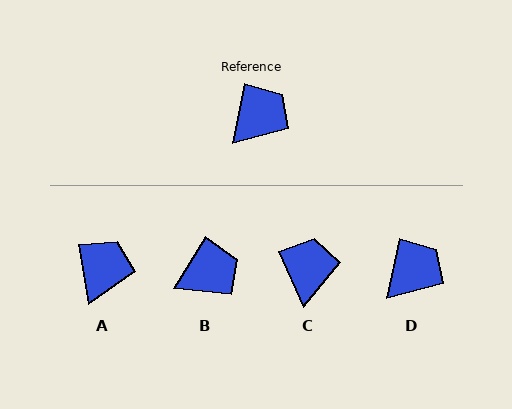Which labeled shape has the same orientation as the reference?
D.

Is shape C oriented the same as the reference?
No, it is off by about 36 degrees.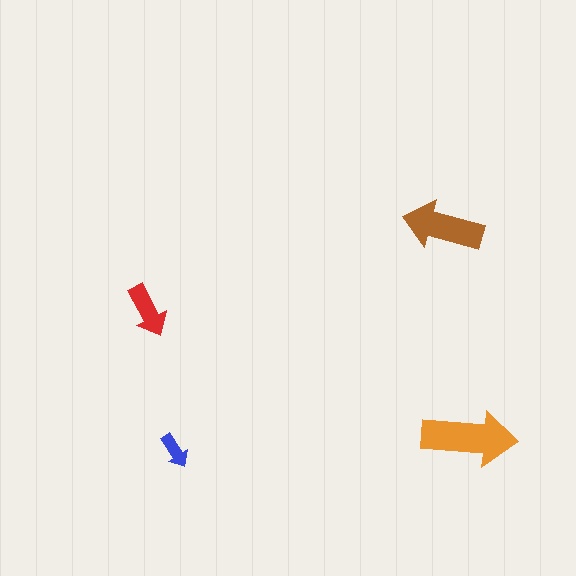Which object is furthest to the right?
The orange arrow is rightmost.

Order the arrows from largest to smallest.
the orange one, the brown one, the red one, the blue one.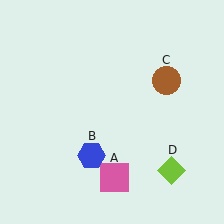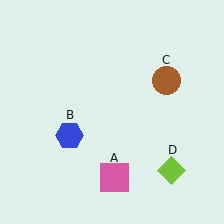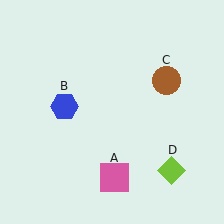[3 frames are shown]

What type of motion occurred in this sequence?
The blue hexagon (object B) rotated clockwise around the center of the scene.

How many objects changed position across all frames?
1 object changed position: blue hexagon (object B).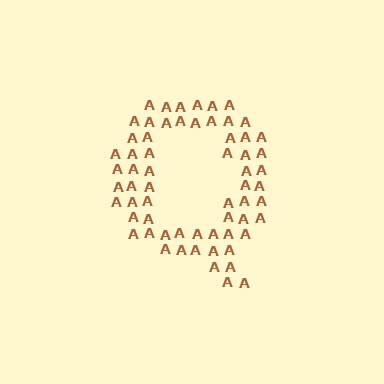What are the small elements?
The small elements are letter A's.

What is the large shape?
The large shape is the letter Q.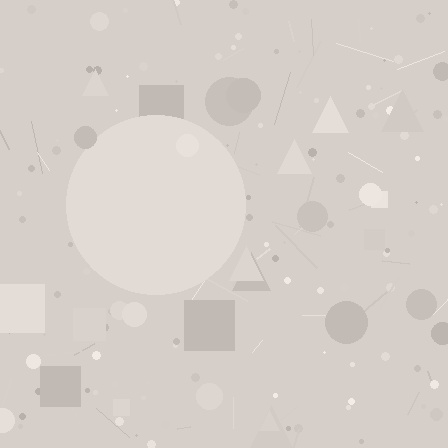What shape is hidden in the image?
A circle is hidden in the image.